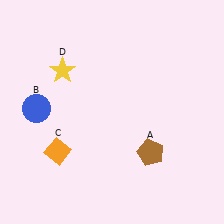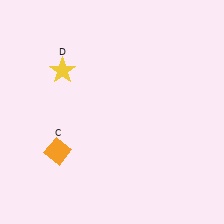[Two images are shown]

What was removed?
The blue circle (B), the brown pentagon (A) were removed in Image 2.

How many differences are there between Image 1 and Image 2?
There are 2 differences between the two images.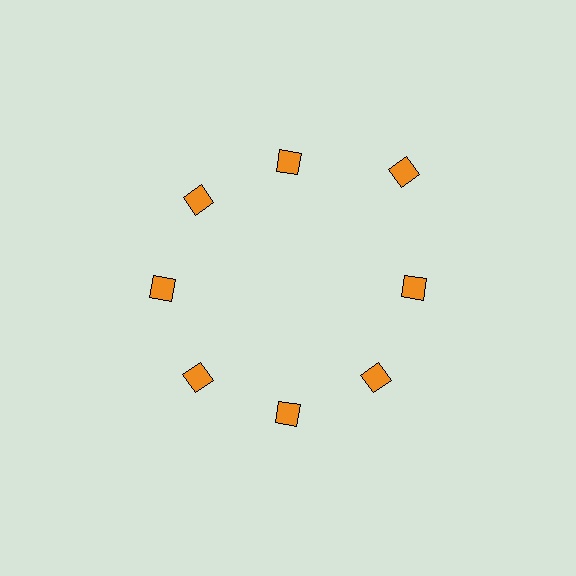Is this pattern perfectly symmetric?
No. The 8 orange diamonds are arranged in a ring, but one element near the 2 o'clock position is pushed outward from the center, breaking the 8-fold rotational symmetry.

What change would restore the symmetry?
The symmetry would be restored by moving it inward, back onto the ring so that all 8 diamonds sit at equal angles and equal distance from the center.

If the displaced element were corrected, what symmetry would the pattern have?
It would have 8-fold rotational symmetry — the pattern would map onto itself every 45 degrees.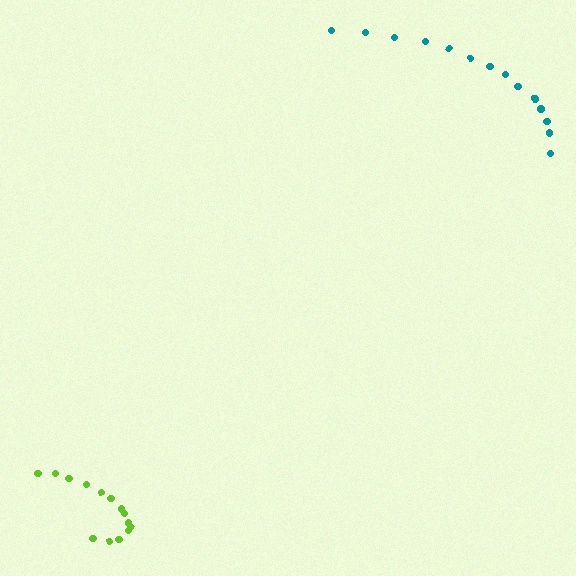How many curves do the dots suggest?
There are 2 distinct paths.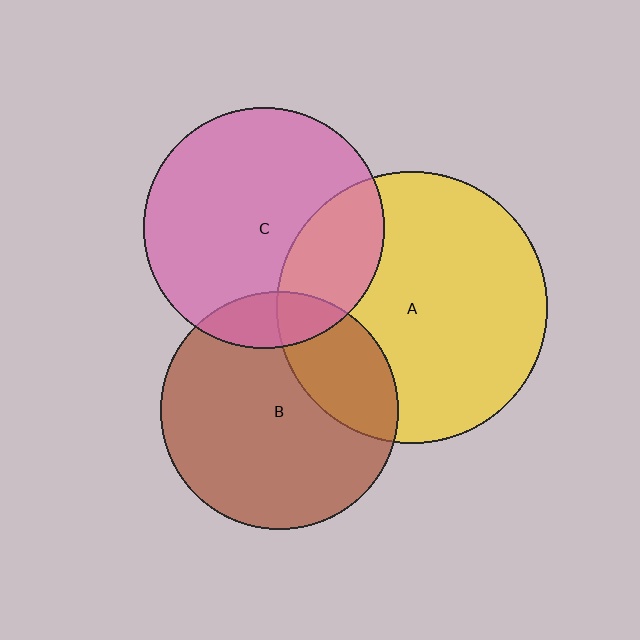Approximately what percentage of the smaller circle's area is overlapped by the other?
Approximately 25%.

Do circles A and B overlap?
Yes.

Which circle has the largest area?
Circle A (yellow).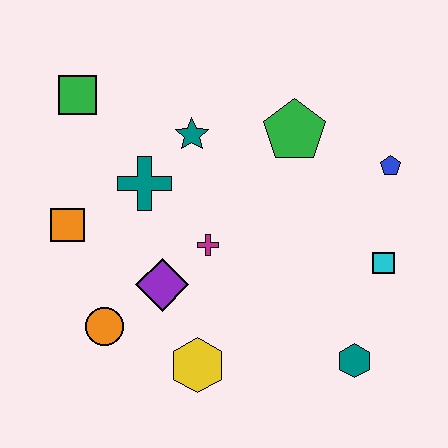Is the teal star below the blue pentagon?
No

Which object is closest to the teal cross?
The teal star is closest to the teal cross.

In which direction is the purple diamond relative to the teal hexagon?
The purple diamond is to the left of the teal hexagon.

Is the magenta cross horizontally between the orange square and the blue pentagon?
Yes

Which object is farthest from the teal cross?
The teal hexagon is farthest from the teal cross.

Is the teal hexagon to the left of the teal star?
No